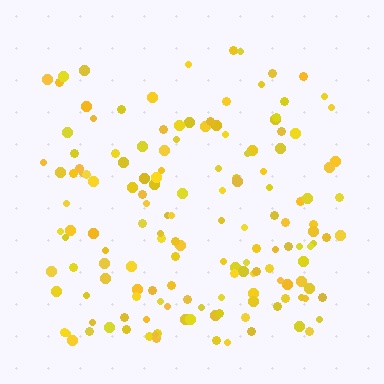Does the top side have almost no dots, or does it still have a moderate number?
Still a moderate number, just noticeably fewer than the bottom.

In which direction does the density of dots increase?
From top to bottom, with the bottom side densest.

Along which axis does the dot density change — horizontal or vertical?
Vertical.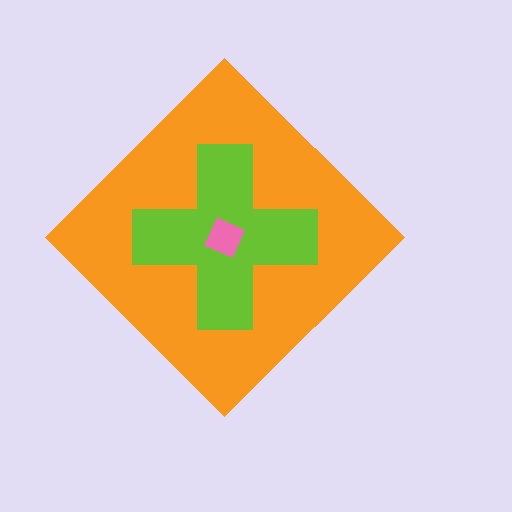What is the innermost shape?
The pink square.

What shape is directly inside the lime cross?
The pink square.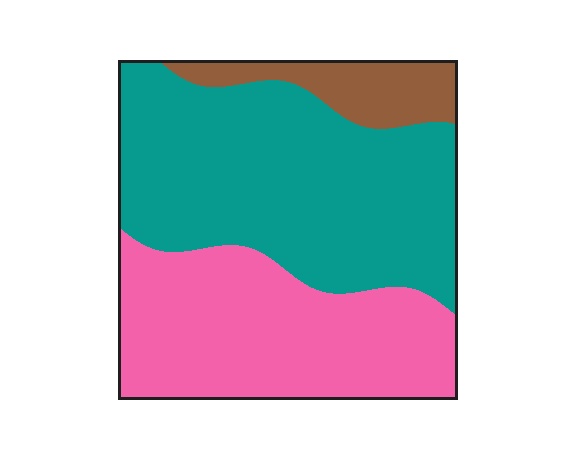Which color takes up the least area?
Brown, at roughly 10%.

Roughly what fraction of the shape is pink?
Pink takes up between a quarter and a half of the shape.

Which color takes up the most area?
Teal, at roughly 50%.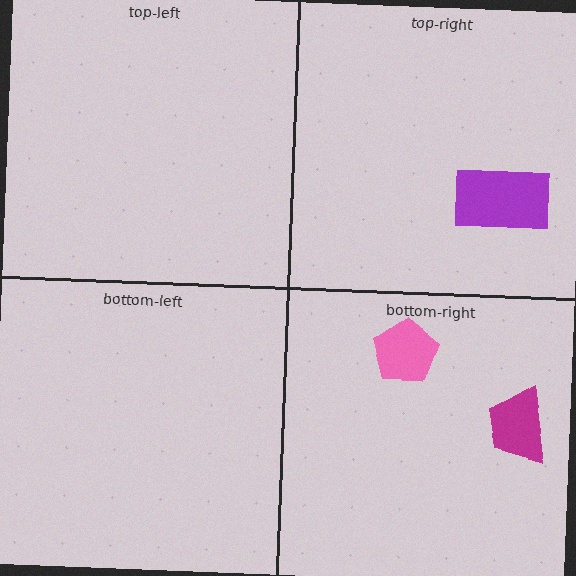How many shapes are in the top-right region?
1.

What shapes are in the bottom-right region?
The pink pentagon, the magenta trapezoid.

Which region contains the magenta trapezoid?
The bottom-right region.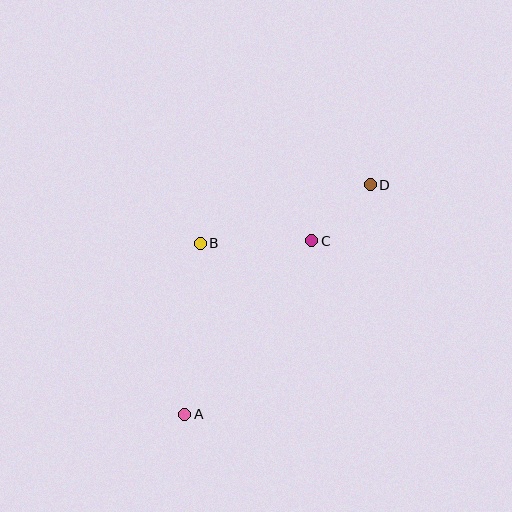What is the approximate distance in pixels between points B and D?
The distance between B and D is approximately 180 pixels.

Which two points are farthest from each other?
Points A and D are farthest from each other.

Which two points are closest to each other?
Points C and D are closest to each other.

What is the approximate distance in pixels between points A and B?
The distance between A and B is approximately 172 pixels.